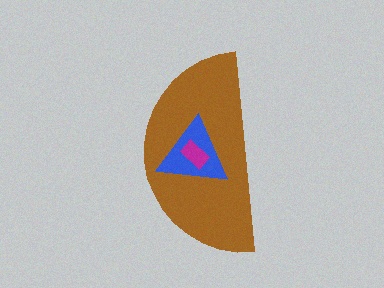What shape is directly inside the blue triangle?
The magenta rectangle.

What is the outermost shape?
The brown semicircle.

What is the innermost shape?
The magenta rectangle.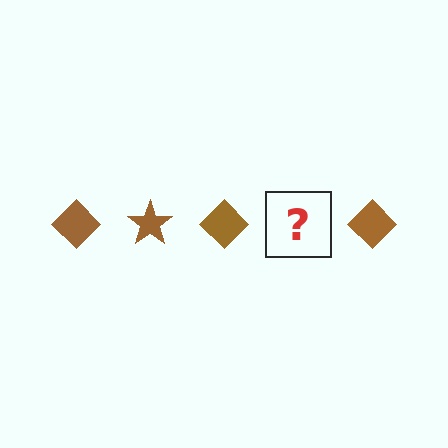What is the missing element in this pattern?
The missing element is a brown star.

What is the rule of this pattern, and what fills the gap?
The rule is that the pattern cycles through diamond, star shapes in brown. The gap should be filled with a brown star.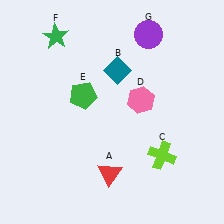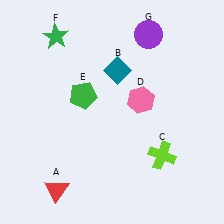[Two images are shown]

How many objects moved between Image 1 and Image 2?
1 object moved between the two images.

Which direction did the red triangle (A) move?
The red triangle (A) moved left.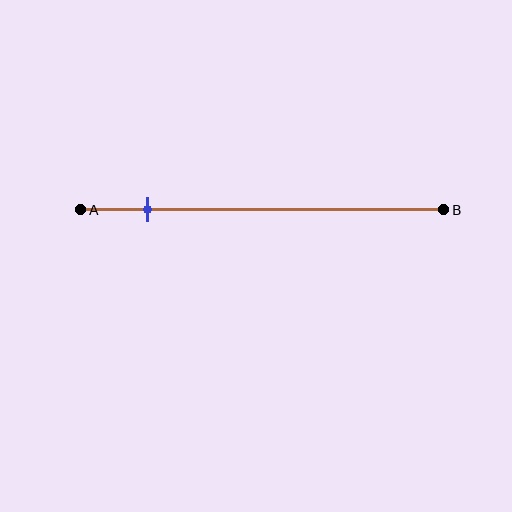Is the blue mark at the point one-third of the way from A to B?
No, the mark is at about 20% from A, not at the 33% one-third point.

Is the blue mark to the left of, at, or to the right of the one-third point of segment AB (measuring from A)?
The blue mark is to the left of the one-third point of segment AB.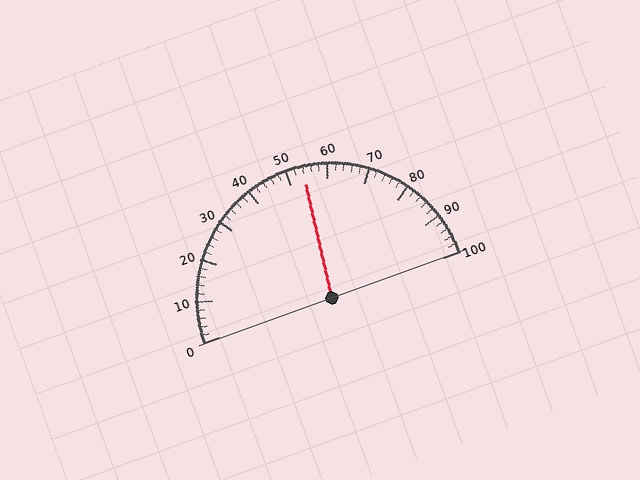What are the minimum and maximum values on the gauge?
The gauge ranges from 0 to 100.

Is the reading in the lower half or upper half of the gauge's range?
The reading is in the upper half of the range (0 to 100).